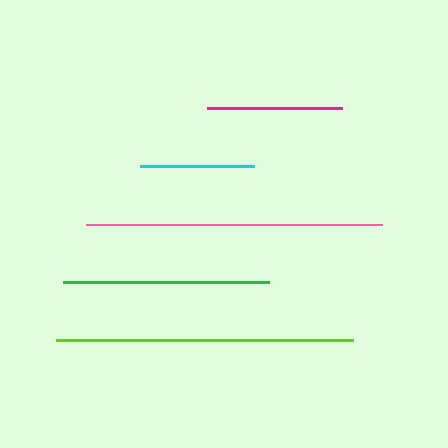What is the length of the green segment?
The green segment is approximately 206 pixels long.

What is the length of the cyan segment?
The cyan segment is approximately 115 pixels long.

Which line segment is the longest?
The lime line is the longest at approximately 297 pixels.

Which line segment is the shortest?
The cyan line is the shortest at approximately 115 pixels.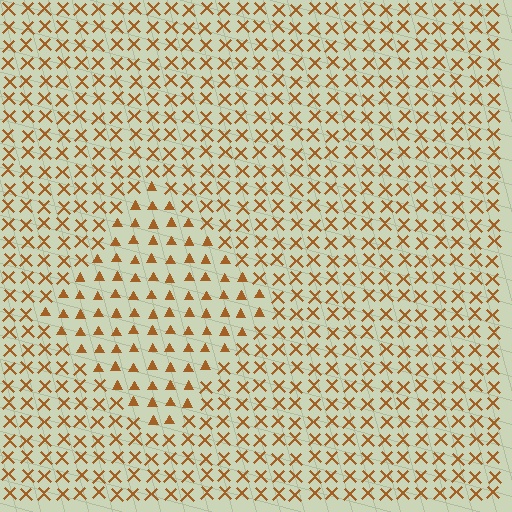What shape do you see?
I see a diamond.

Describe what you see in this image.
The image is filled with small brown elements arranged in a uniform grid. A diamond-shaped region contains triangles, while the surrounding area contains X marks. The boundary is defined purely by the change in element shape.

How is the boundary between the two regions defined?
The boundary is defined by a change in element shape: triangles inside vs. X marks outside. All elements share the same color and spacing.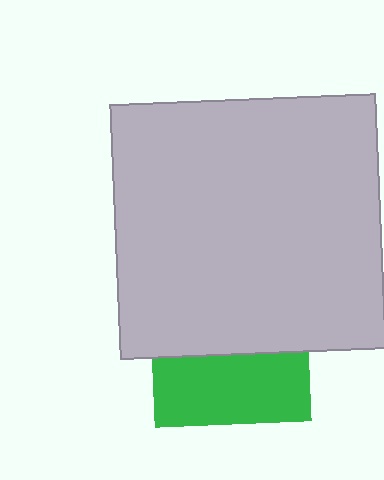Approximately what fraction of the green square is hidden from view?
Roughly 56% of the green square is hidden behind the light gray rectangle.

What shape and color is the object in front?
The object in front is a light gray rectangle.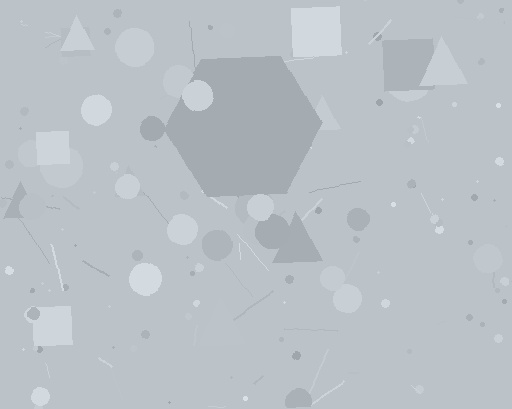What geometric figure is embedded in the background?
A hexagon is embedded in the background.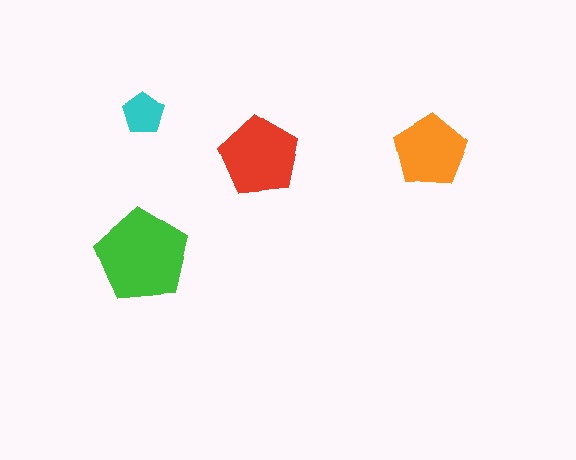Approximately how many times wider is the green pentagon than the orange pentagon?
About 1.5 times wider.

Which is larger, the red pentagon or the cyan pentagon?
The red one.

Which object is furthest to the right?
The orange pentagon is rightmost.